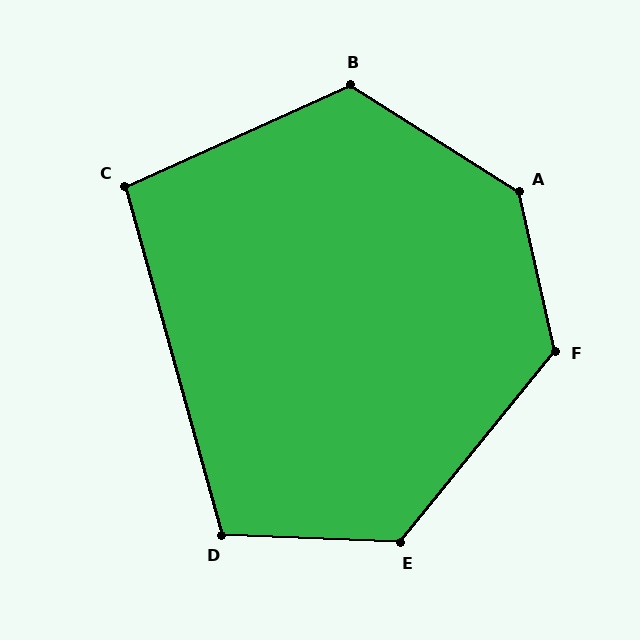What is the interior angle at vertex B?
Approximately 124 degrees (obtuse).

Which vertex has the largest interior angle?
A, at approximately 135 degrees.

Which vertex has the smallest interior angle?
C, at approximately 99 degrees.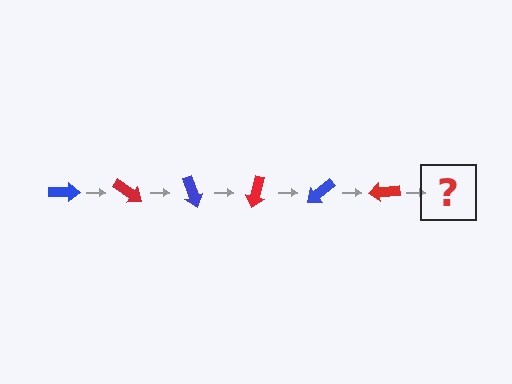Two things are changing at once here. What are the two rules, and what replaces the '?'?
The two rules are that it rotates 35 degrees each step and the color cycles through blue and red. The '?' should be a blue arrow, rotated 210 degrees from the start.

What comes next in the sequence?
The next element should be a blue arrow, rotated 210 degrees from the start.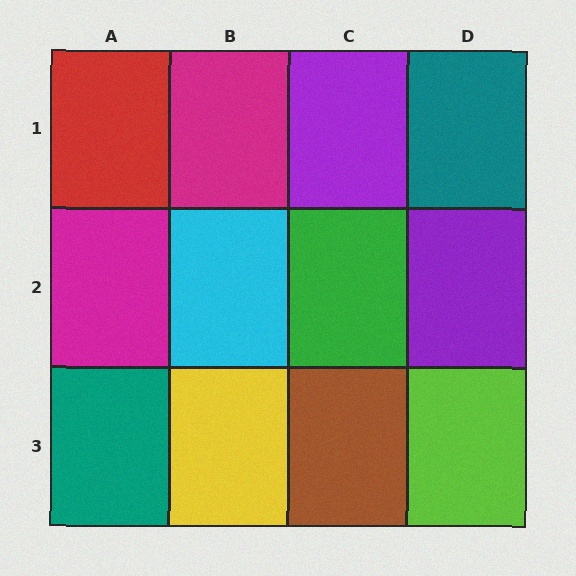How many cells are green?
1 cell is green.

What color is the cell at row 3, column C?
Brown.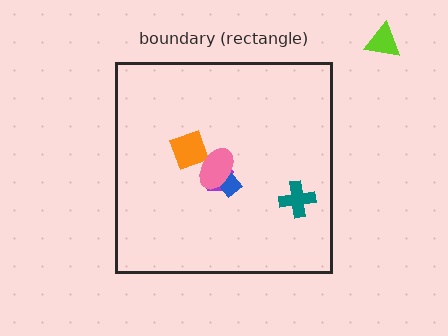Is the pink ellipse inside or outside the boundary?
Inside.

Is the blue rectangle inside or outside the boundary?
Inside.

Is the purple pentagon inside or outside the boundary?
Inside.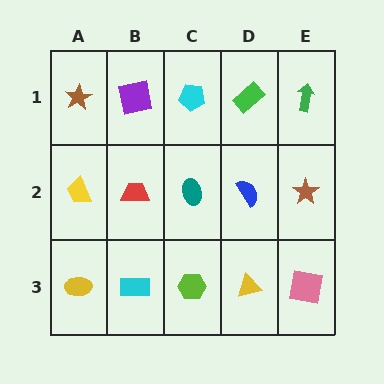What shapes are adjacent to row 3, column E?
A brown star (row 2, column E), a yellow triangle (row 3, column D).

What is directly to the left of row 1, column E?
A green rectangle.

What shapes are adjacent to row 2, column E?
A green arrow (row 1, column E), a pink square (row 3, column E), a blue semicircle (row 2, column D).